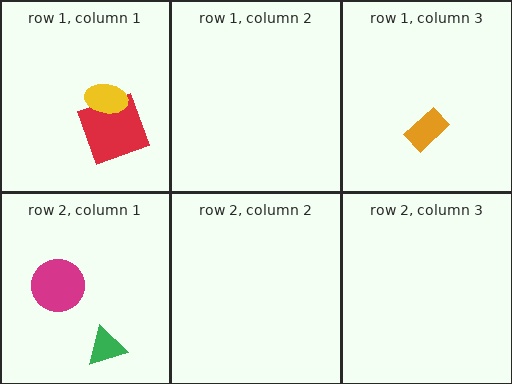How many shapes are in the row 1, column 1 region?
2.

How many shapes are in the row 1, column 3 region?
1.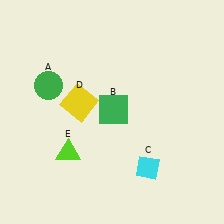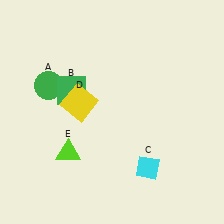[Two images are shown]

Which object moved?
The green square (B) moved left.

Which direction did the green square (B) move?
The green square (B) moved left.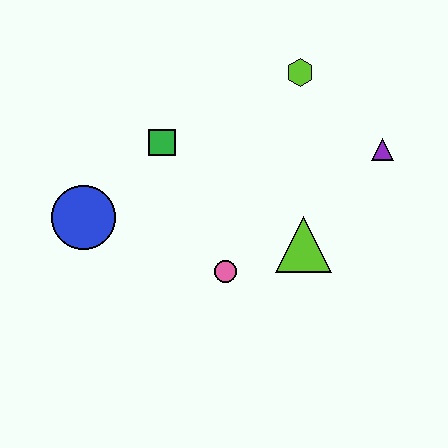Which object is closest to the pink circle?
The lime triangle is closest to the pink circle.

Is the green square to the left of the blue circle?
No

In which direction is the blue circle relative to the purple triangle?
The blue circle is to the left of the purple triangle.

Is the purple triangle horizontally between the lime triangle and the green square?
No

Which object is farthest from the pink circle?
The lime hexagon is farthest from the pink circle.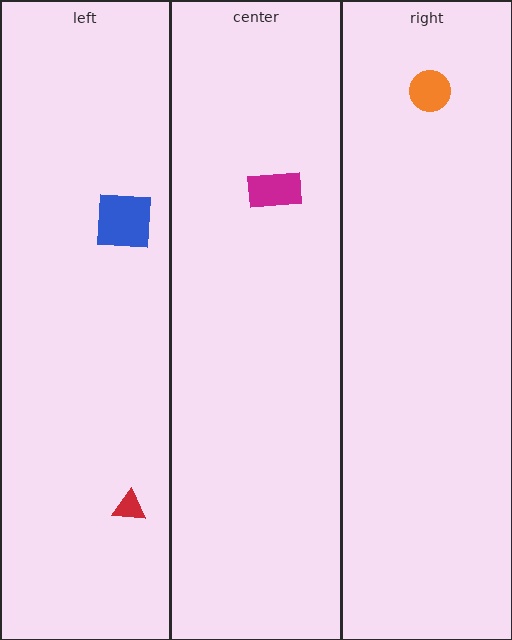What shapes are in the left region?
The blue square, the red triangle.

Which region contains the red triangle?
The left region.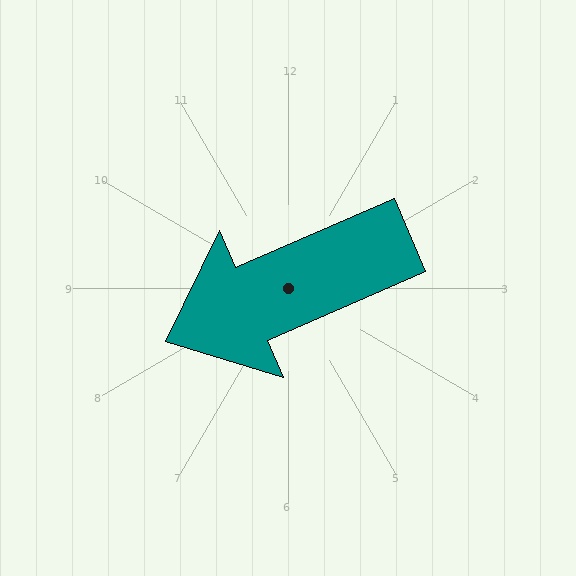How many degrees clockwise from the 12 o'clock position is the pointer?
Approximately 246 degrees.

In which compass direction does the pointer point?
Southwest.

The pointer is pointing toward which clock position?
Roughly 8 o'clock.